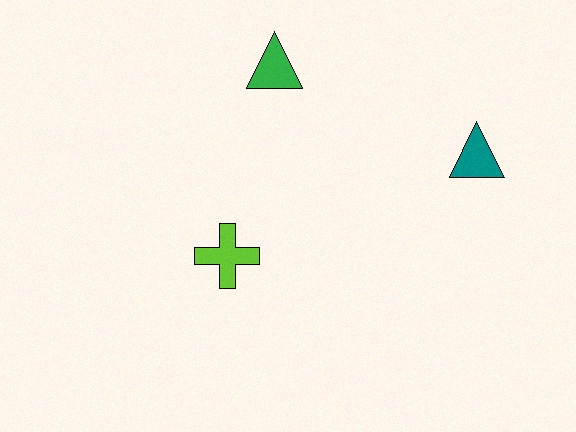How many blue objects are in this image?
There are no blue objects.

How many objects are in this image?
There are 3 objects.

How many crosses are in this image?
There is 1 cross.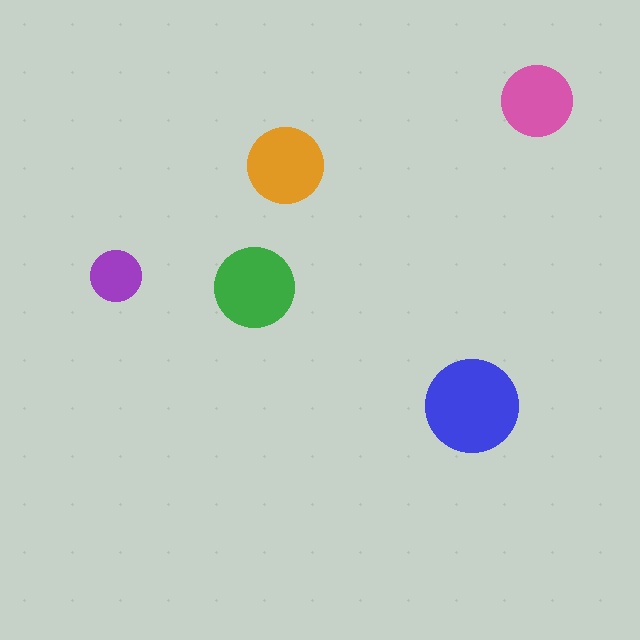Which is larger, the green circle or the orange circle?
The green one.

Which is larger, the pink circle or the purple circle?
The pink one.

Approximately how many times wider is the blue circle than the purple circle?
About 2 times wider.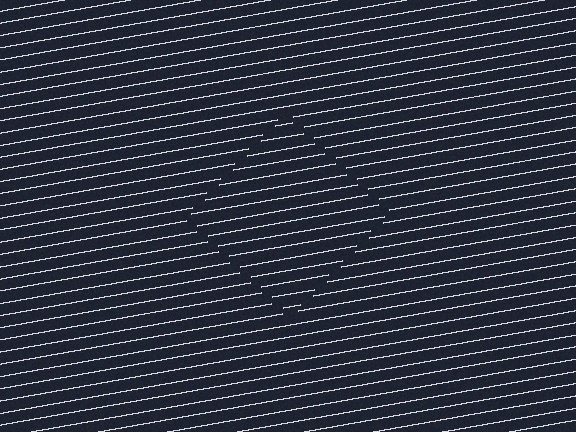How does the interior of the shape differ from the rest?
The interior of the shape contains the same grating, shifted by half a period — the contour is defined by the phase discontinuity where line-ends from the inner and outer gratings abut.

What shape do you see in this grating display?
An illusory square. The interior of the shape contains the same grating, shifted by half a period — the contour is defined by the phase discontinuity where line-ends from the inner and outer gratings abut.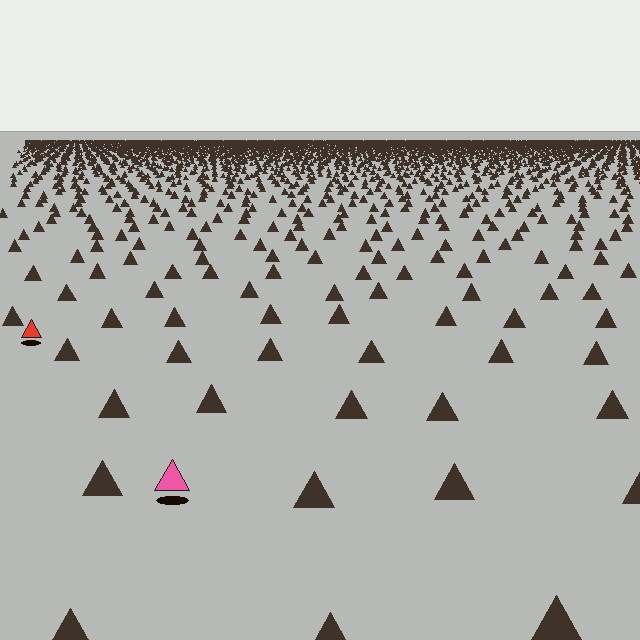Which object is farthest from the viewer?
The red triangle is farthest from the viewer. It appears smaller and the ground texture around it is denser.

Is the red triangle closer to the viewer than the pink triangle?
No. The pink triangle is closer — you can tell from the texture gradient: the ground texture is coarser near it.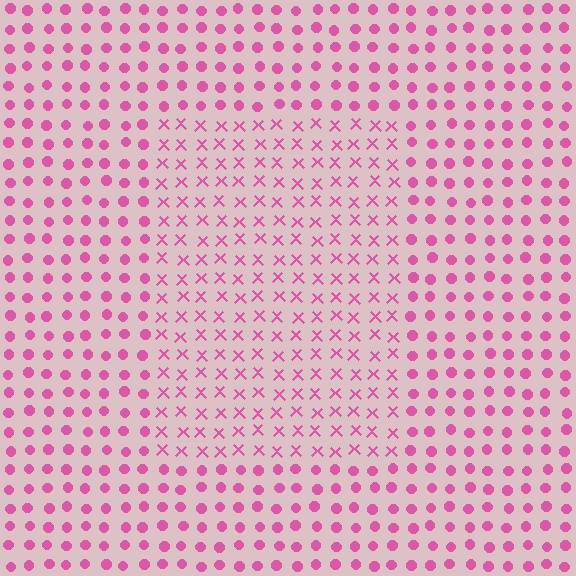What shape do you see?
I see a rectangle.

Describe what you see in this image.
The image is filled with small pink elements arranged in a uniform grid. A rectangle-shaped region contains X marks, while the surrounding area contains circles. The boundary is defined purely by the change in element shape.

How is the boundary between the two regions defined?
The boundary is defined by a change in element shape: X marks inside vs. circles outside. All elements share the same color and spacing.